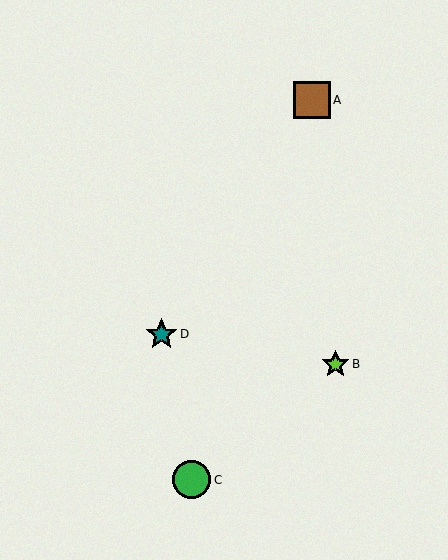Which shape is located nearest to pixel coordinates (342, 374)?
The lime star (labeled B) at (335, 364) is nearest to that location.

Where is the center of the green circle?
The center of the green circle is at (192, 480).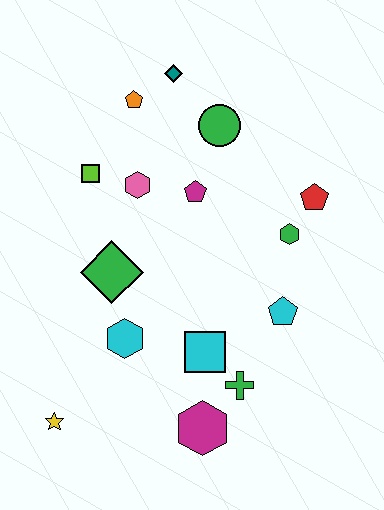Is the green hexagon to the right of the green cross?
Yes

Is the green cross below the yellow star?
No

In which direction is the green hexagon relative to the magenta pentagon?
The green hexagon is to the right of the magenta pentagon.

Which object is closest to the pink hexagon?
The lime square is closest to the pink hexagon.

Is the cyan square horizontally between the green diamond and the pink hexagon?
No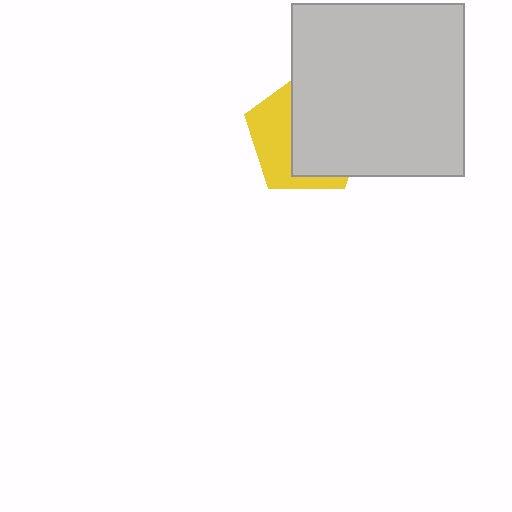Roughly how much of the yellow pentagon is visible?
A small part of it is visible (roughly 40%).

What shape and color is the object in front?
The object in front is a light gray square.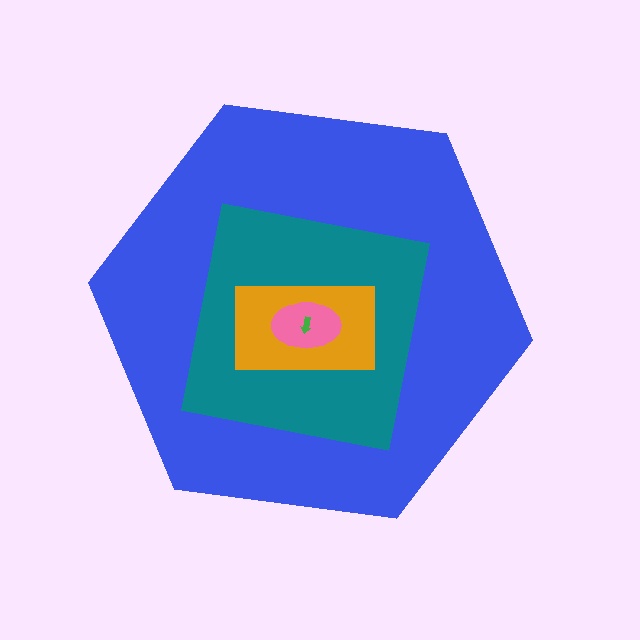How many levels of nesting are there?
5.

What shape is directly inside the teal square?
The orange rectangle.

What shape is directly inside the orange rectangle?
The pink ellipse.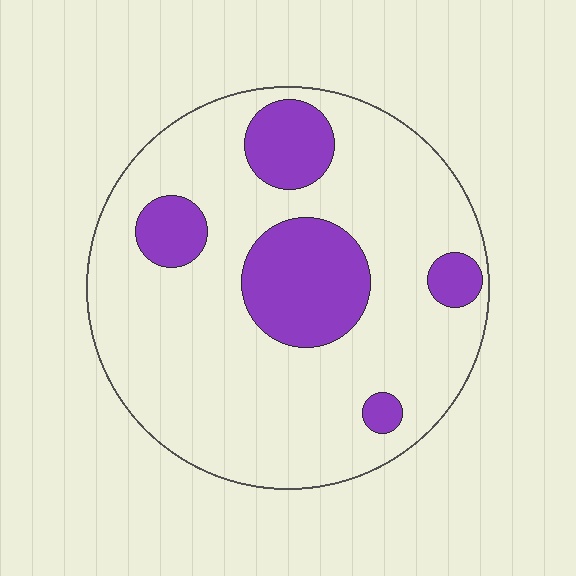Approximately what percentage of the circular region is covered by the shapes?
Approximately 20%.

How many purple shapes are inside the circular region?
5.